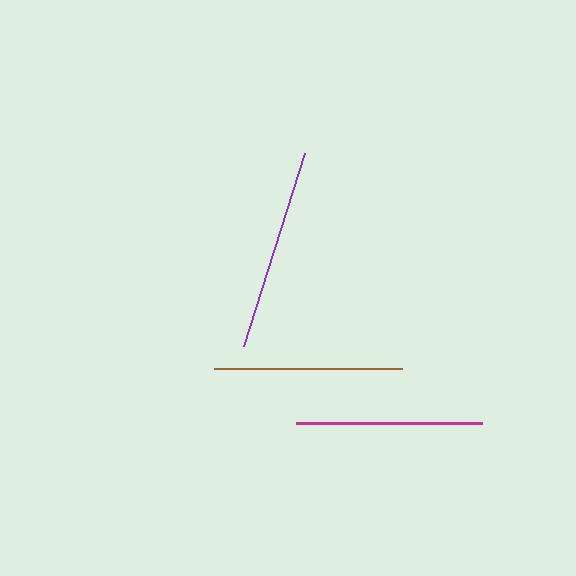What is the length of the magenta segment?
The magenta segment is approximately 185 pixels long.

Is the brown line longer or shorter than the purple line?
The purple line is longer than the brown line.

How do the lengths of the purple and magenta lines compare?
The purple and magenta lines are approximately the same length.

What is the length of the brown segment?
The brown segment is approximately 188 pixels long.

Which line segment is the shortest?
The magenta line is the shortest at approximately 185 pixels.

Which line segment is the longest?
The purple line is the longest at approximately 203 pixels.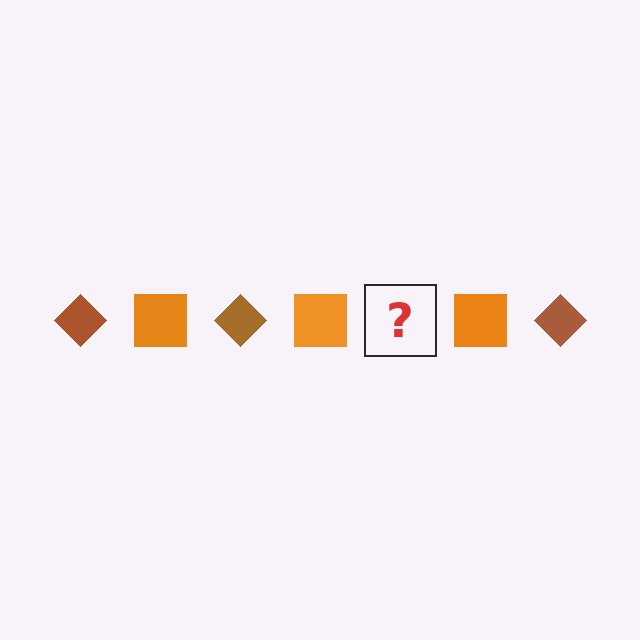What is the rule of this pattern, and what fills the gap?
The rule is that the pattern alternates between brown diamond and orange square. The gap should be filled with a brown diamond.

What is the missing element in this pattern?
The missing element is a brown diamond.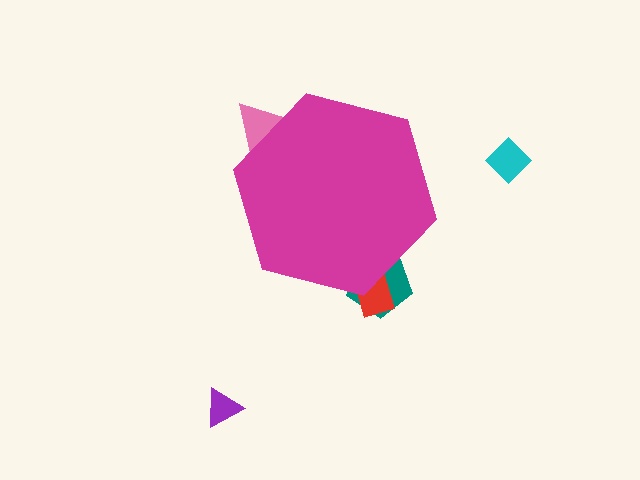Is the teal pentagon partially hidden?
Yes, the teal pentagon is partially hidden behind the magenta hexagon.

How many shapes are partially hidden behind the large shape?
3 shapes are partially hidden.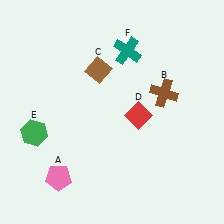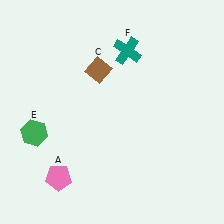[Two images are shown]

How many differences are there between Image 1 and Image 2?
There are 2 differences between the two images.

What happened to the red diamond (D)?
The red diamond (D) was removed in Image 2. It was in the bottom-right area of Image 1.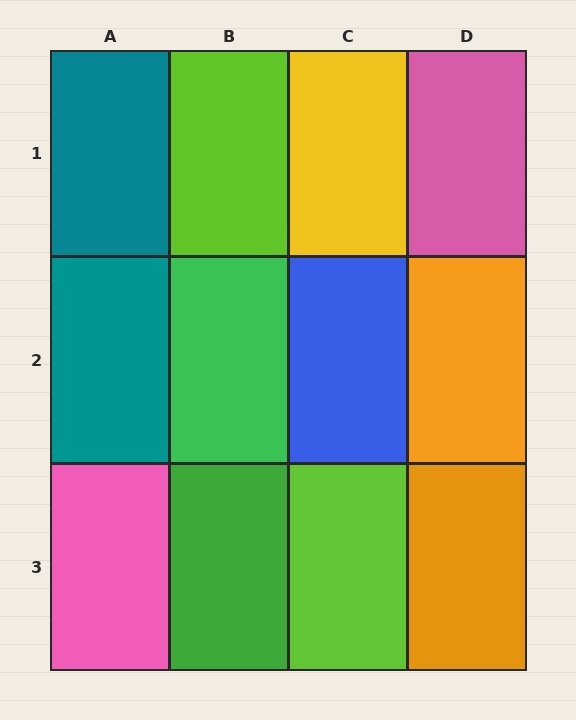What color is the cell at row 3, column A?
Pink.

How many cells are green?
2 cells are green.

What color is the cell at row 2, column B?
Green.